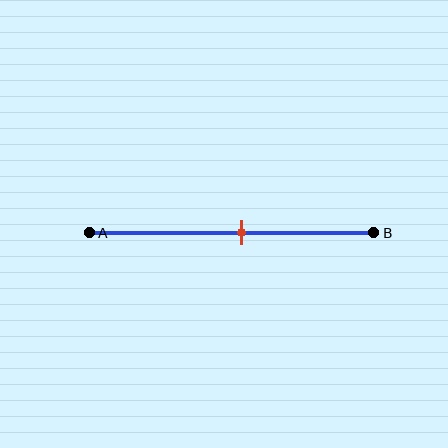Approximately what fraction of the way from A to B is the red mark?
The red mark is approximately 55% of the way from A to B.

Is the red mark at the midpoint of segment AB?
No, the mark is at about 55% from A, not at the 50% midpoint.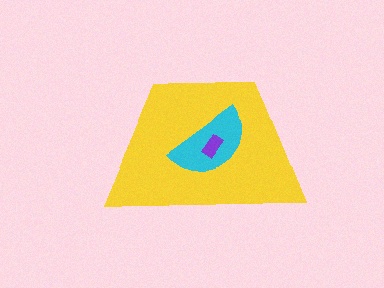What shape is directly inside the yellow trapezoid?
The cyan semicircle.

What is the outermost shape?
The yellow trapezoid.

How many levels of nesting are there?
3.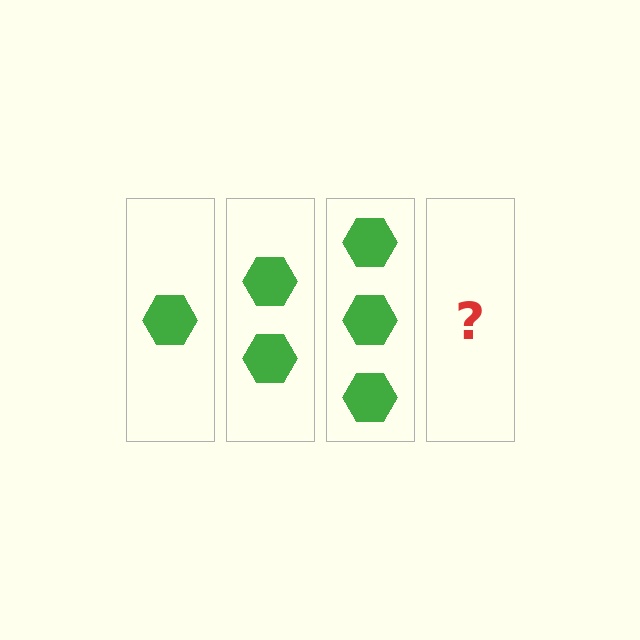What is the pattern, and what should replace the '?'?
The pattern is that each step adds one more hexagon. The '?' should be 4 hexagons.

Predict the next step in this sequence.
The next step is 4 hexagons.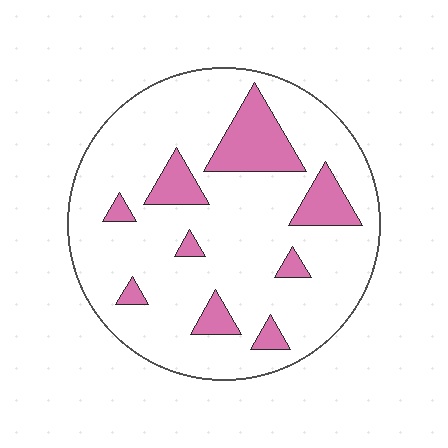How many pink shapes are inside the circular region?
9.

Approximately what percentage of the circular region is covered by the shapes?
Approximately 15%.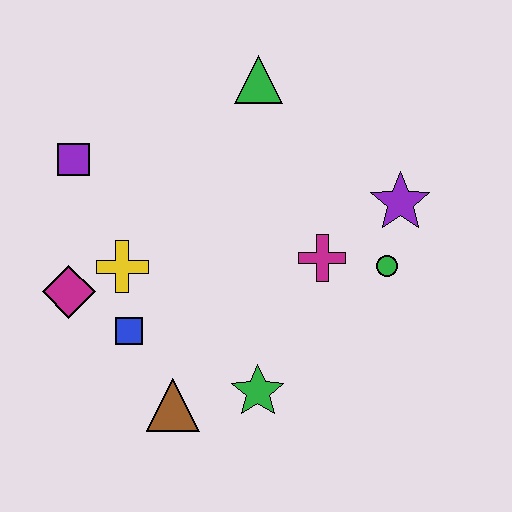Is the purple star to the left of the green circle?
No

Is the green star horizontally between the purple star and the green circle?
No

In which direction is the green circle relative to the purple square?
The green circle is to the right of the purple square.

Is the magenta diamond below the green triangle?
Yes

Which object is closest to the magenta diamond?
The yellow cross is closest to the magenta diamond.